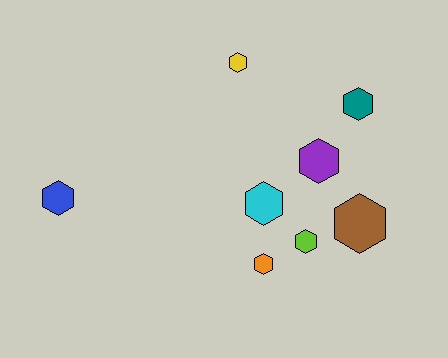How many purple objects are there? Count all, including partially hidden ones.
There is 1 purple object.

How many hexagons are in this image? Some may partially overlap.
There are 8 hexagons.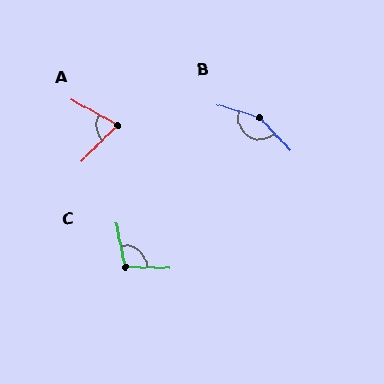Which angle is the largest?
B, at approximately 150 degrees.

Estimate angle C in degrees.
Approximately 103 degrees.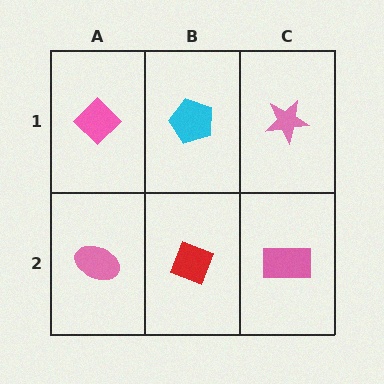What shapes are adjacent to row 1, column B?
A red diamond (row 2, column B), a pink diamond (row 1, column A), a pink star (row 1, column C).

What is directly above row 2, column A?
A pink diamond.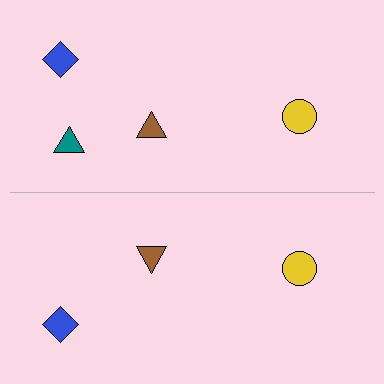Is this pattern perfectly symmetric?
No, the pattern is not perfectly symmetric. A teal triangle is missing from the bottom side.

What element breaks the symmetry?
A teal triangle is missing from the bottom side.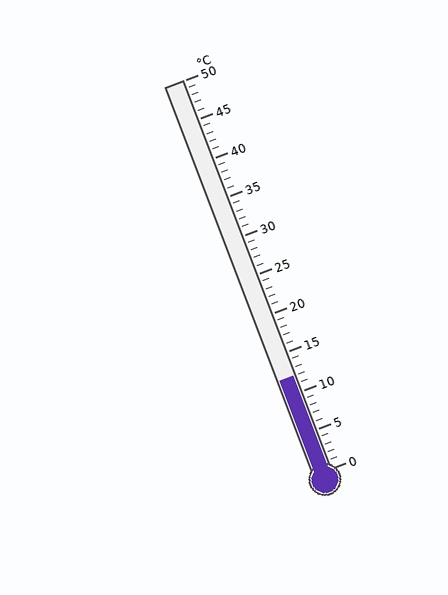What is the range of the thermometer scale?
The thermometer scale ranges from 0°C to 50°C.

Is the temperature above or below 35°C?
The temperature is below 35°C.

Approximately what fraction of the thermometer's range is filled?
The thermometer is filled to approximately 25% of its range.